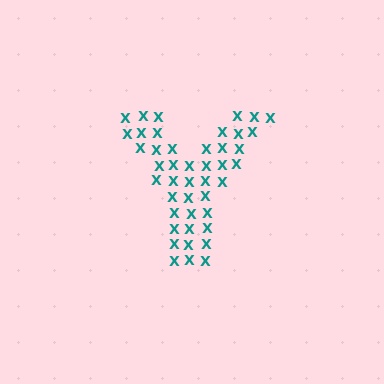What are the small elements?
The small elements are letter X's.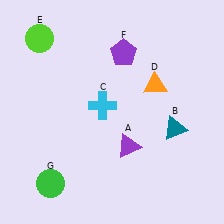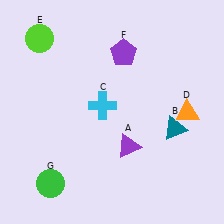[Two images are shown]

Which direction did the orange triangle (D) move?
The orange triangle (D) moved right.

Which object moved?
The orange triangle (D) moved right.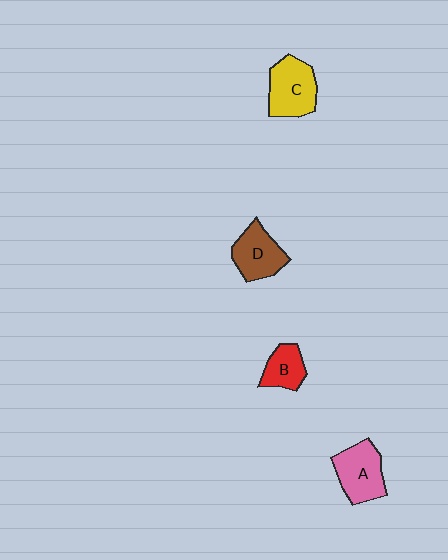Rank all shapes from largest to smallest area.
From largest to smallest: C (yellow), A (pink), D (brown), B (red).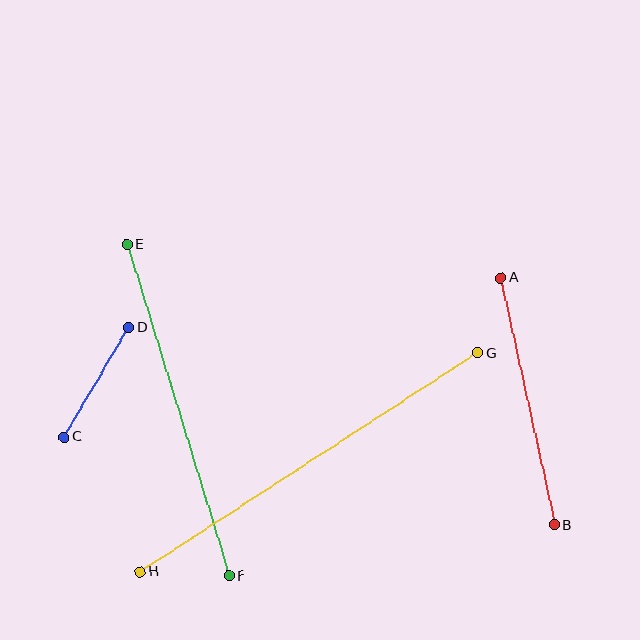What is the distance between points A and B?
The distance is approximately 253 pixels.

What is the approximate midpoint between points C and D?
The midpoint is at approximately (97, 382) pixels.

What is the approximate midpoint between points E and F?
The midpoint is at approximately (178, 410) pixels.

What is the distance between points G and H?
The distance is approximately 402 pixels.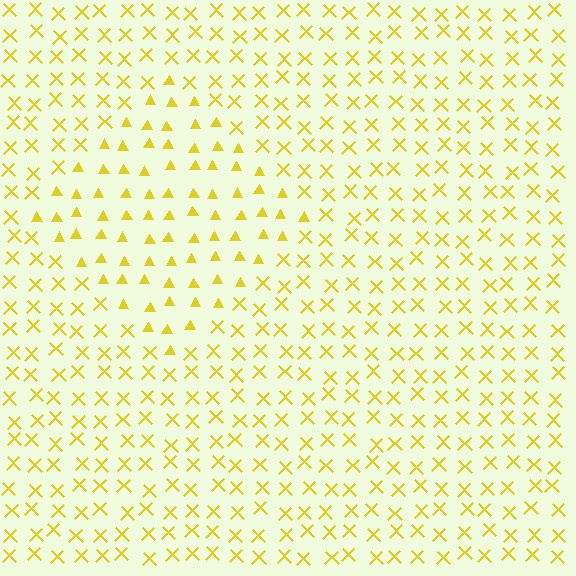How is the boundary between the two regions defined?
The boundary is defined by a change in element shape: triangles inside vs. X marks outside. All elements share the same color and spacing.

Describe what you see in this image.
The image is filled with small yellow elements arranged in a uniform grid. A diamond-shaped region contains triangles, while the surrounding area contains X marks. The boundary is defined purely by the change in element shape.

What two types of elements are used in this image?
The image uses triangles inside the diamond region and X marks outside it.